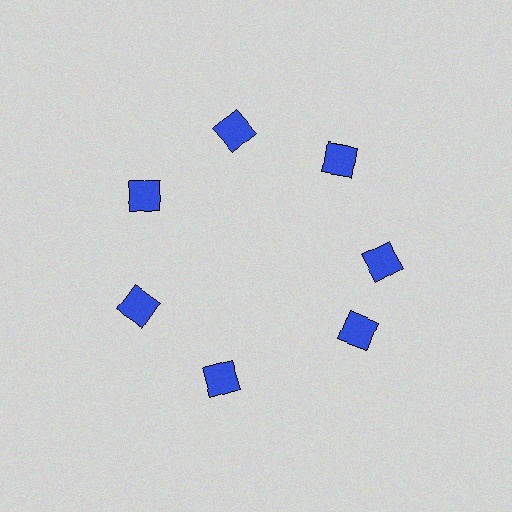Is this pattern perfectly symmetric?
No. The 7 blue diamonds are arranged in a ring, but one element near the 5 o'clock position is rotated out of alignment along the ring, breaking the 7-fold rotational symmetry.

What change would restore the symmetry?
The symmetry would be restored by rotating it back into even spacing with its neighbors so that all 7 diamonds sit at equal angles and equal distance from the center.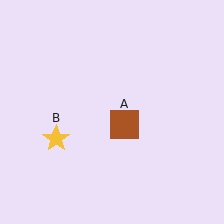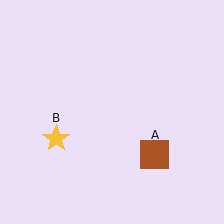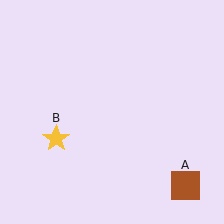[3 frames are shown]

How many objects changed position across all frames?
1 object changed position: brown square (object A).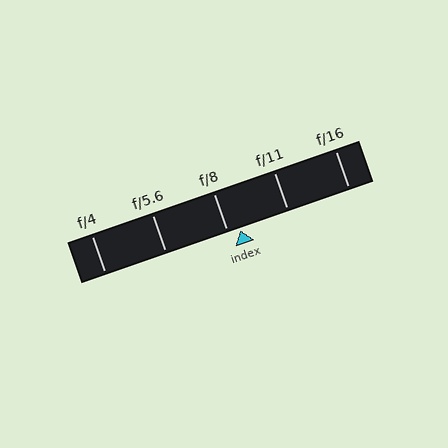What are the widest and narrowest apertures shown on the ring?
The widest aperture shown is f/4 and the narrowest is f/16.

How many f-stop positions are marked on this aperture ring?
There are 5 f-stop positions marked.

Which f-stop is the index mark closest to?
The index mark is closest to f/8.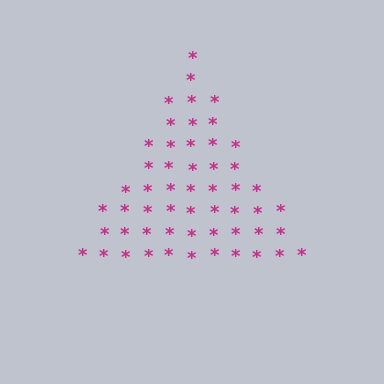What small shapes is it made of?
It is made of small asterisks.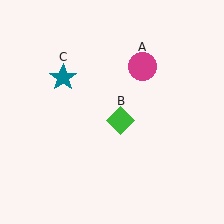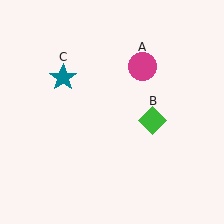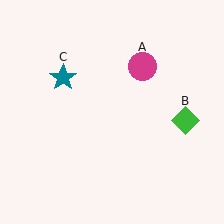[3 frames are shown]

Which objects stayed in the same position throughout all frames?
Magenta circle (object A) and teal star (object C) remained stationary.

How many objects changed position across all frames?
1 object changed position: green diamond (object B).